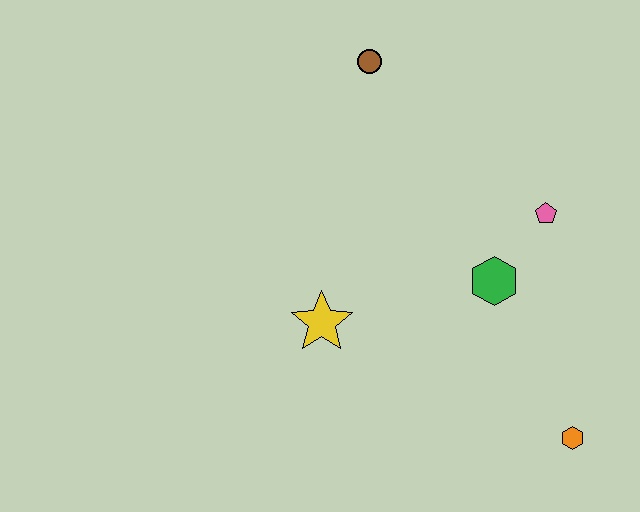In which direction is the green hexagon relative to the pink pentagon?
The green hexagon is below the pink pentagon.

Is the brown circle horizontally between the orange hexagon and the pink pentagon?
No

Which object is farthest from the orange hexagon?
The brown circle is farthest from the orange hexagon.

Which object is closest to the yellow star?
The green hexagon is closest to the yellow star.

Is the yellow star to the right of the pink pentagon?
No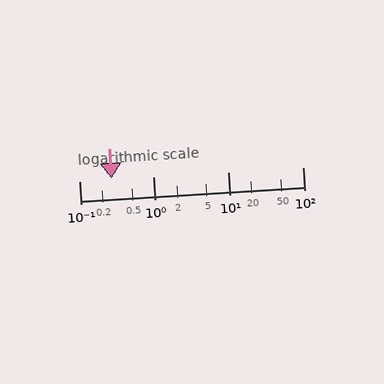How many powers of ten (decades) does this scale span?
The scale spans 3 decades, from 0.1 to 100.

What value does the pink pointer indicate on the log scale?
The pointer indicates approximately 0.27.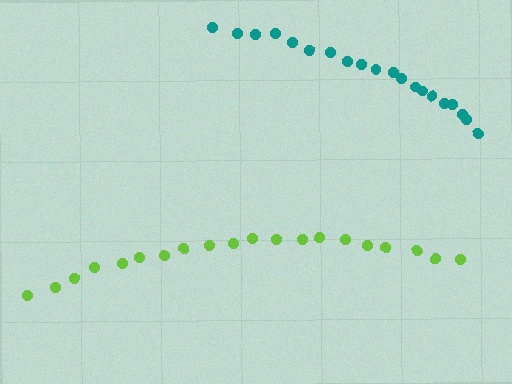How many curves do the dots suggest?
There are 2 distinct paths.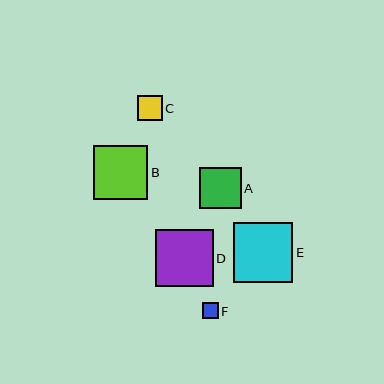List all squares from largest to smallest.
From largest to smallest: E, D, B, A, C, F.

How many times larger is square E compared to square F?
Square E is approximately 3.7 times the size of square F.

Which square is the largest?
Square E is the largest with a size of approximately 59 pixels.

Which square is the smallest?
Square F is the smallest with a size of approximately 16 pixels.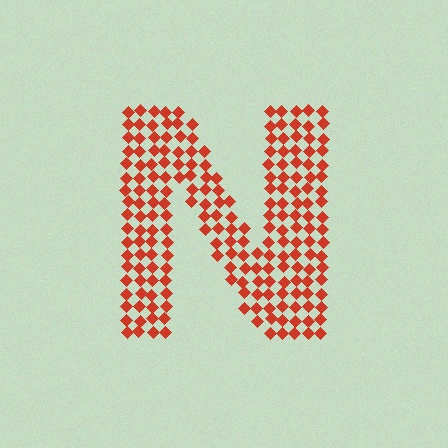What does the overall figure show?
The overall figure shows the letter N.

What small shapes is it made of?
It is made of small diamonds.